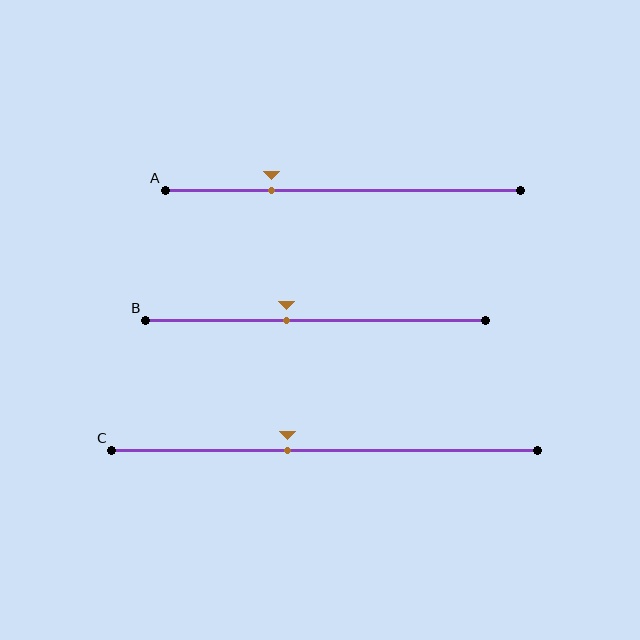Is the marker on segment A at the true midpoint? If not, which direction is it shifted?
No, the marker on segment A is shifted to the left by about 20% of the segment length.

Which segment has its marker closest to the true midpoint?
Segment B has its marker closest to the true midpoint.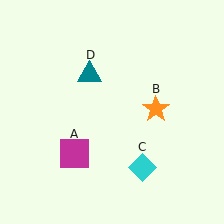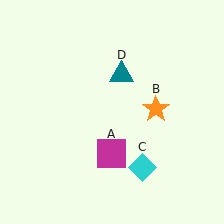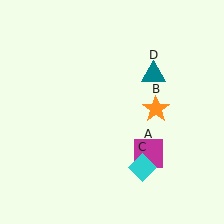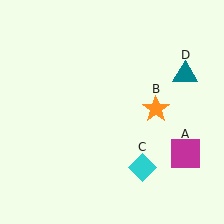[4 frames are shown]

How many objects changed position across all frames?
2 objects changed position: magenta square (object A), teal triangle (object D).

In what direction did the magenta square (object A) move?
The magenta square (object A) moved right.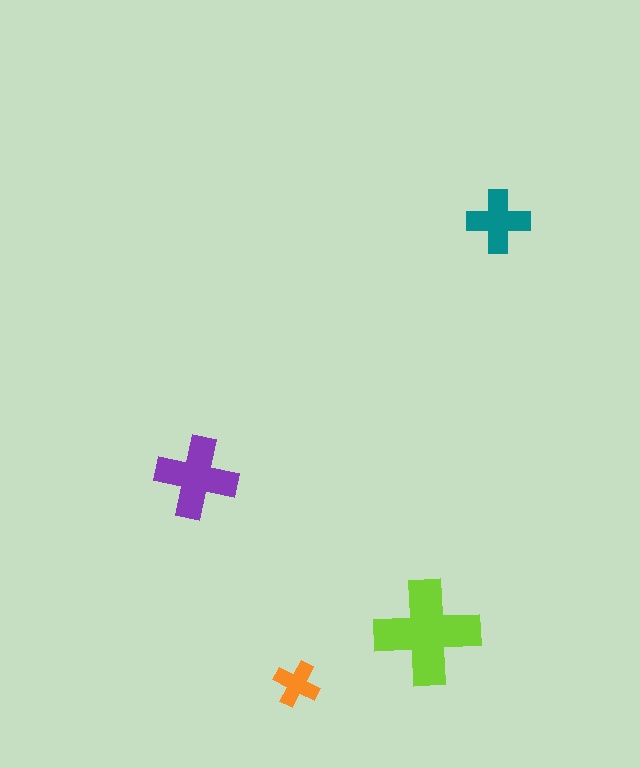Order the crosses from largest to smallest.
the lime one, the purple one, the teal one, the orange one.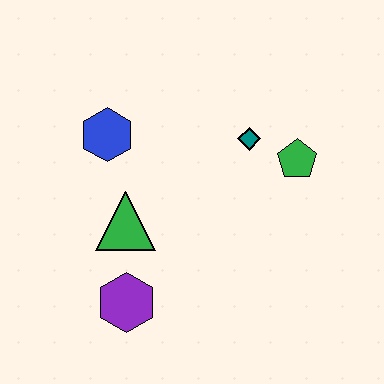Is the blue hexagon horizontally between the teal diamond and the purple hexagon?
No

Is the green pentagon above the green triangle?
Yes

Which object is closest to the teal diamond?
The green pentagon is closest to the teal diamond.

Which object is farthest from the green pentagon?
The purple hexagon is farthest from the green pentagon.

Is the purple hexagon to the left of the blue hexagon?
No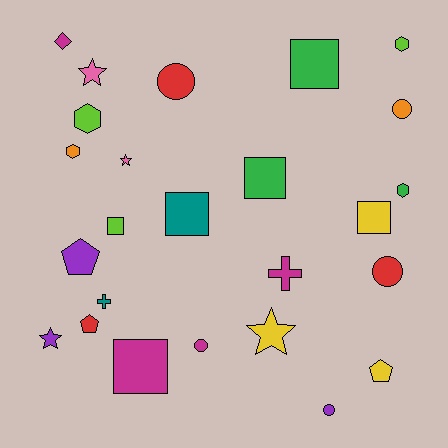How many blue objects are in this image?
There are no blue objects.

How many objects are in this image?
There are 25 objects.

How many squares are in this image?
There are 6 squares.